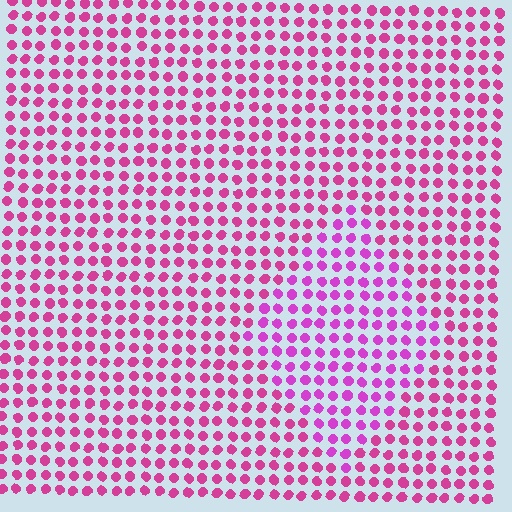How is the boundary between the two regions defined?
The boundary is defined purely by a slight shift in hue (about 21 degrees). Spacing, size, and orientation are identical on both sides.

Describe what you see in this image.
The image is filled with small magenta elements in a uniform arrangement. A diamond-shaped region is visible where the elements are tinted to a slightly different hue, forming a subtle color boundary.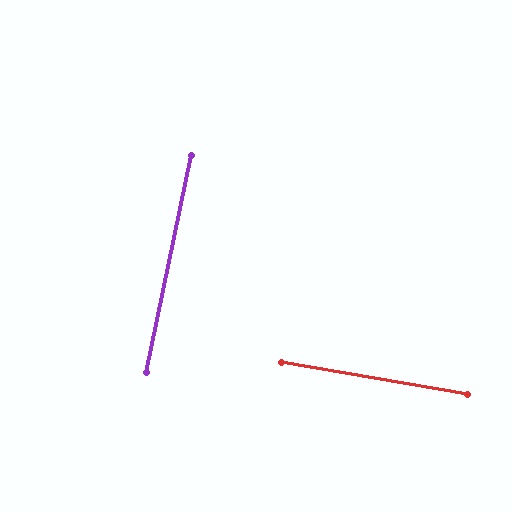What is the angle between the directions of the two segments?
Approximately 88 degrees.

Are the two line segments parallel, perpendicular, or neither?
Perpendicular — they meet at approximately 88°.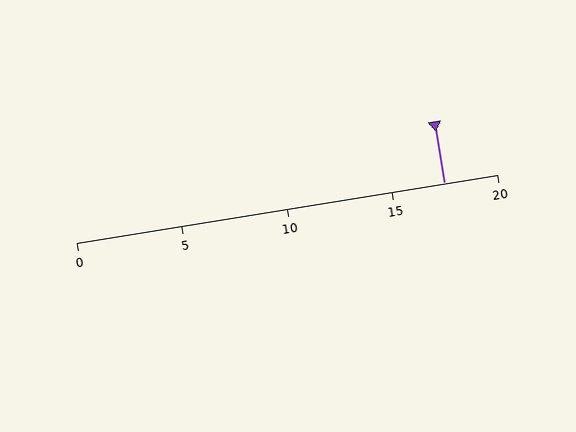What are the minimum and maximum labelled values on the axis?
The axis runs from 0 to 20.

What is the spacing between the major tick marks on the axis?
The major ticks are spaced 5 apart.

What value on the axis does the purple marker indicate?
The marker indicates approximately 17.5.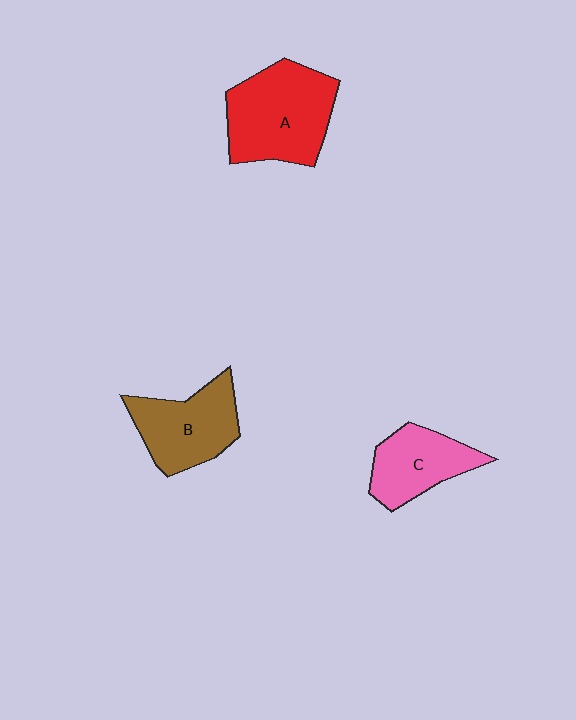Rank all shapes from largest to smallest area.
From largest to smallest: A (red), B (brown), C (pink).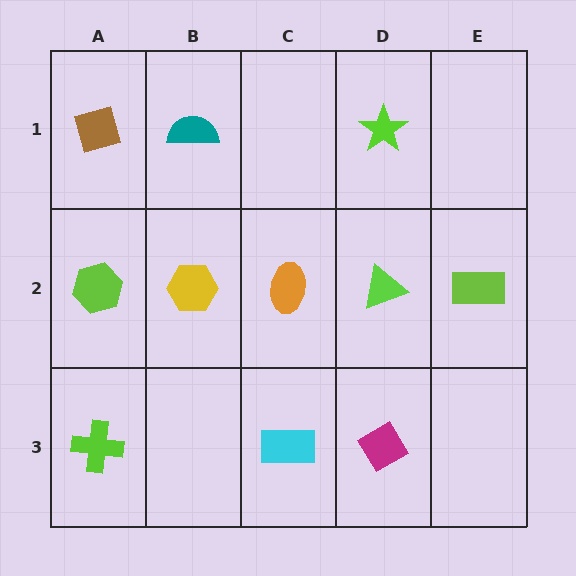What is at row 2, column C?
An orange ellipse.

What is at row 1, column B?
A teal semicircle.